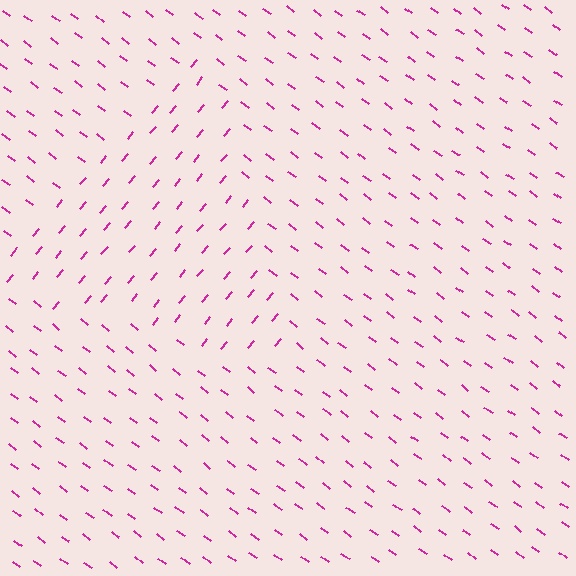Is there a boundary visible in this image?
Yes, there is a texture boundary formed by a change in line orientation.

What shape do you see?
I see a triangle.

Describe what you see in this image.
The image is filled with small magenta line segments. A triangle region in the image has lines oriented differently from the surrounding lines, creating a visible texture boundary.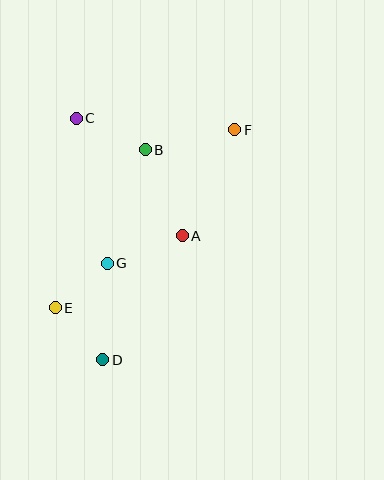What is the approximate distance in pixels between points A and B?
The distance between A and B is approximately 94 pixels.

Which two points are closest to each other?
Points E and G are closest to each other.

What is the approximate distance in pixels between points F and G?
The distance between F and G is approximately 184 pixels.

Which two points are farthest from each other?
Points D and F are farthest from each other.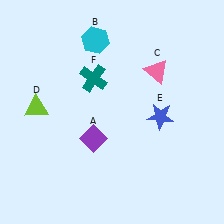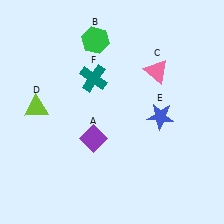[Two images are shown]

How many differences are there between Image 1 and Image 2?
There is 1 difference between the two images.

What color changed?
The hexagon (B) changed from cyan in Image 1 to green in Image 2.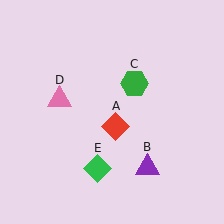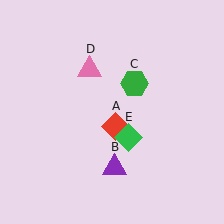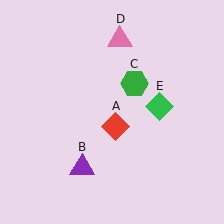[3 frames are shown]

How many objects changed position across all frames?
3 objects changed position: purple triangle (object B), pink triangle (object D), green diamond (object E).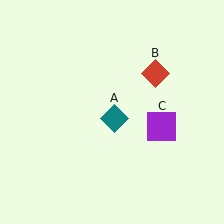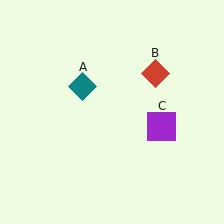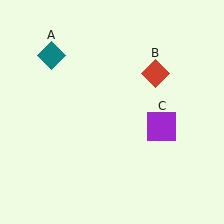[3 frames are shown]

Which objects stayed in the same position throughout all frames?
Red diamond (object B) and purple square (object C) remained stationary.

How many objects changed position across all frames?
1 object changed position: teal diamond (object A).